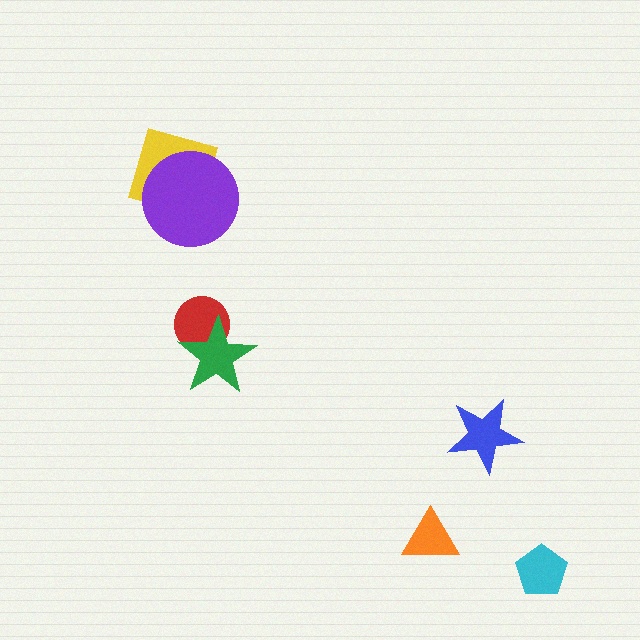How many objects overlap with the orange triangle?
0 objects overlap with the orange triangle.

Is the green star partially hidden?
No, no other shape covers it.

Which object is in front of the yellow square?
The purple circle is in front of the yellow square.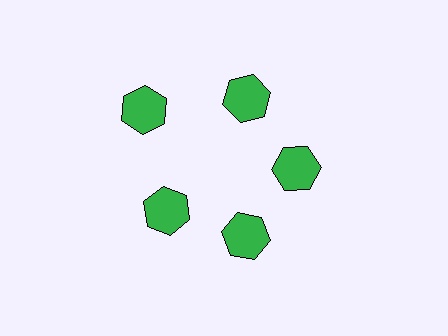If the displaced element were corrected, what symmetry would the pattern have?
It would have 5-fold rotational symmetry — the pattern would map onto itself every 72 degrees.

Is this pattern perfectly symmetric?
No. The 5 green hexagons are arranged in a ring, but one element near the 10 o'clock position is pushed outward from the center, breaking the 5-fold rotational symmetry.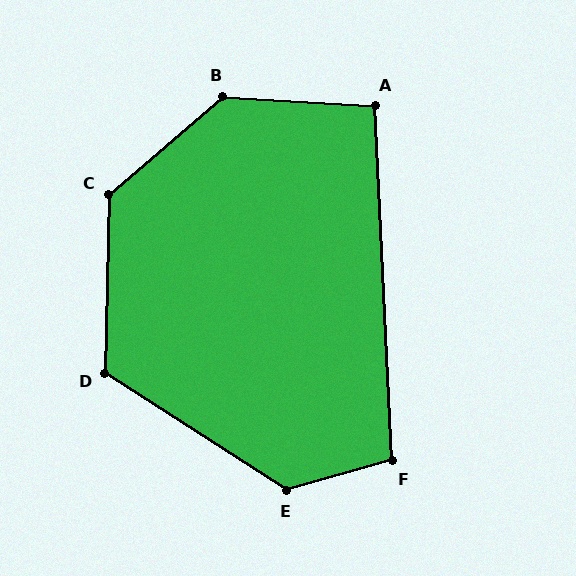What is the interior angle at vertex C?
Approximately 132 degrees (obtuse).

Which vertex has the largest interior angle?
B, at approximately 136 degrees.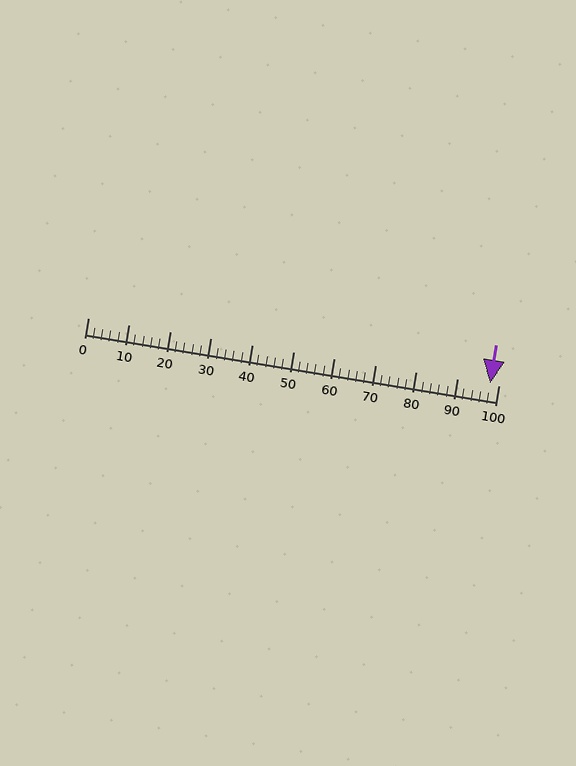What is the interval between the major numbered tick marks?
The major tick marks are spaced 10 units apart.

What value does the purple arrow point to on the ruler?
The purple arrow points to approximately 98.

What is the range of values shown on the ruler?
The ruler shows values from 0 to 100.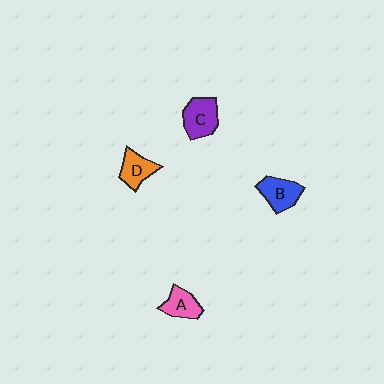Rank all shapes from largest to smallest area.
From largest to smallest: C (purple), B (blue), D (orange), A (pink).